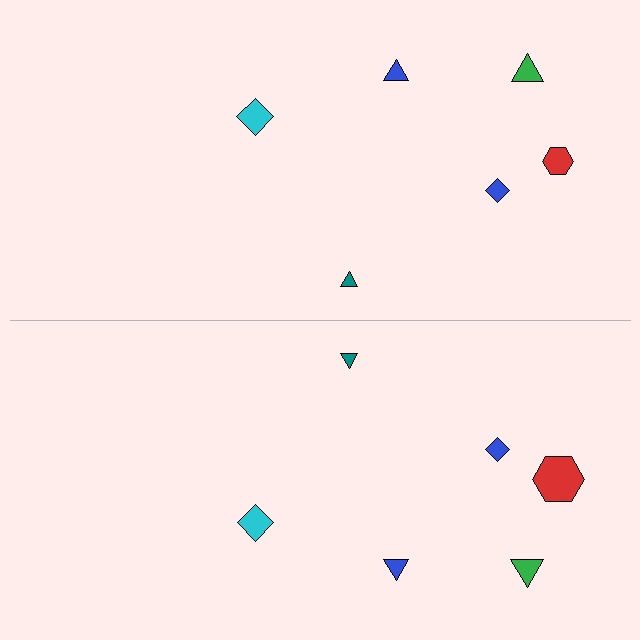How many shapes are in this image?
There are 12 shapes in this image.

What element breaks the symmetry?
The red hexagon on the bottom side has a different size than its mirror counterpart.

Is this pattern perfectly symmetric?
No, the pattern is not perfectly symmetric. The red hexagon on the bottom side has a different size than its mirror counterpart.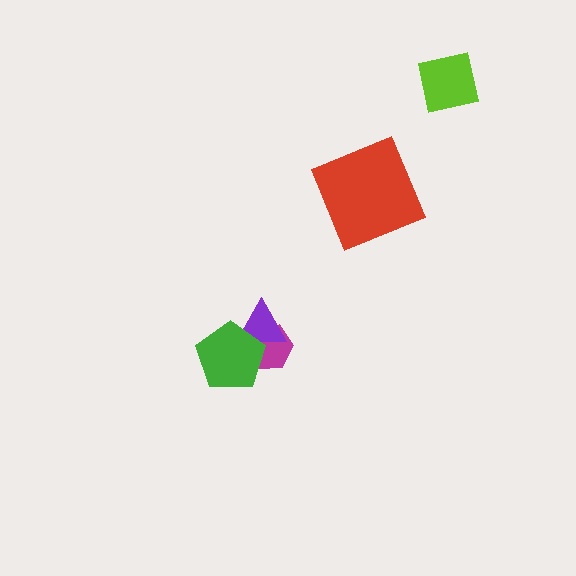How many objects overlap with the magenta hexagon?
2 objects overlap with the magenta hexagon.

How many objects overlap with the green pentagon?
2 objects overlap with the green pentagon.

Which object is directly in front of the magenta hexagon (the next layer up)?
The purple triangle is directly in front of the magenta hexagon.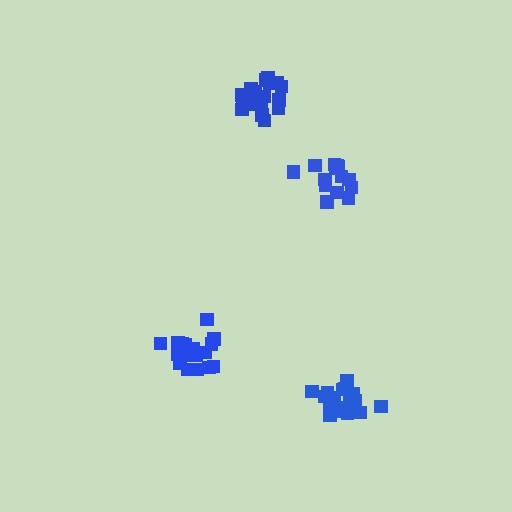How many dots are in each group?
Group 1: 16 dots, Group 2: 18 dots, Group 3: 21 dots, Group 4: 20 dots (75 total).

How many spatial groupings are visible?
There are 4 spatial groupings.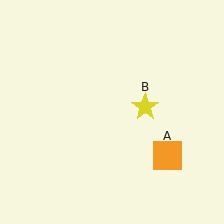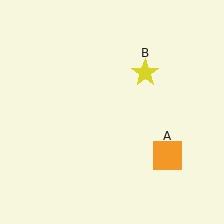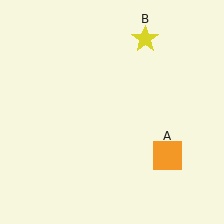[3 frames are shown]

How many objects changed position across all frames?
1 object changed position: yellow star (object B).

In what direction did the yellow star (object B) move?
The yellow star (object B) moved up.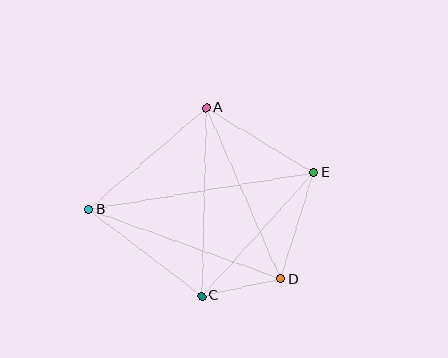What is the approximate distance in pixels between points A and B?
The distance between A and B is approximately 155 pixels.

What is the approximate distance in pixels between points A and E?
The distance between A and E is approximately 125 pixels.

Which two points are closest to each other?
Points C and D are closest to each other.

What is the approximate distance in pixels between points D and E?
The distance between D and E is approximately 112 pixels.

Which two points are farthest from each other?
Points B and E are farthest from each other.